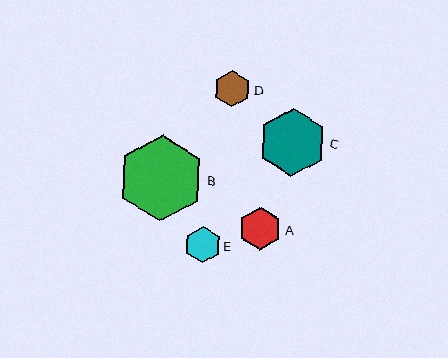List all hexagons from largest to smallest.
From largest to smallest: B, C, A, D, E.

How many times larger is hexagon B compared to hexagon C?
Hexagon B is approximately 1.3 times the size of hexagon C.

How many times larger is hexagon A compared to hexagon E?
Hexagon A is approximately 1.2 times the size of hexagon E.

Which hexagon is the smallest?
Hexagon E is the smallest with a size of approximately 36 pixels.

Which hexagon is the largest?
Hexagon B is the largest with a size of approximately 87 pixels.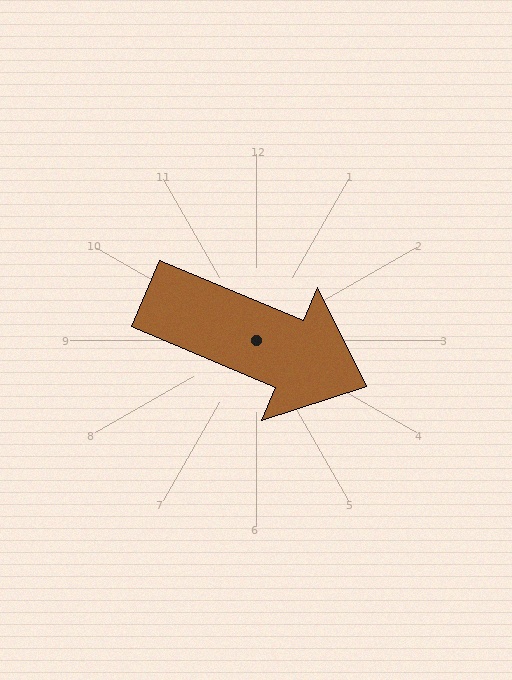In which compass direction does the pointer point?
Southeast.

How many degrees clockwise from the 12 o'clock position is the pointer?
Approximately 113 degrees.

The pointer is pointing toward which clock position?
Roughly 4 o'clock.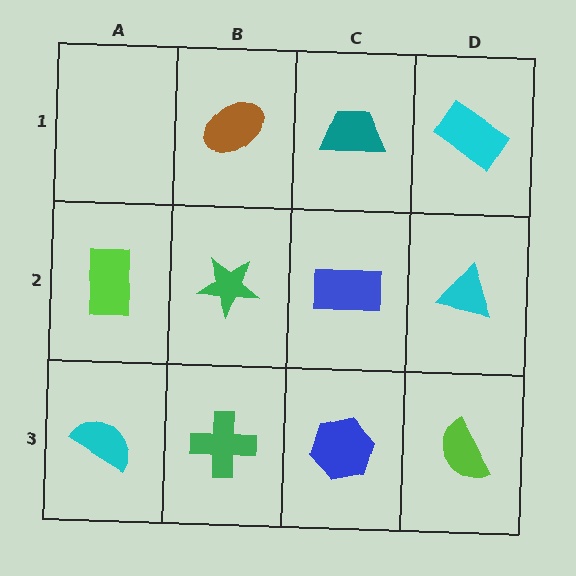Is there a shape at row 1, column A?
No, that cell is empty.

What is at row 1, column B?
A brown ellipse.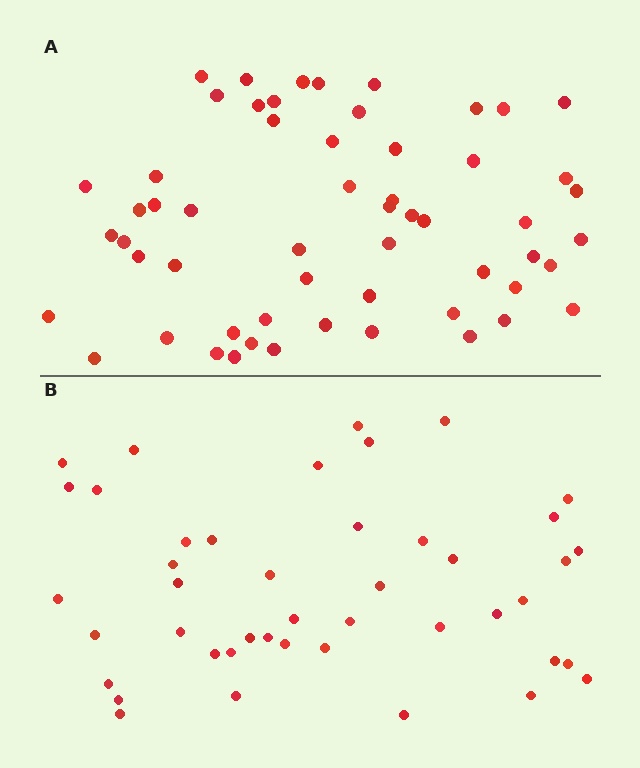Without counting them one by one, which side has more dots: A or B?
Region A (the top region) has more dots.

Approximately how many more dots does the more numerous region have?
Region A has approximately 15 more dots than region B.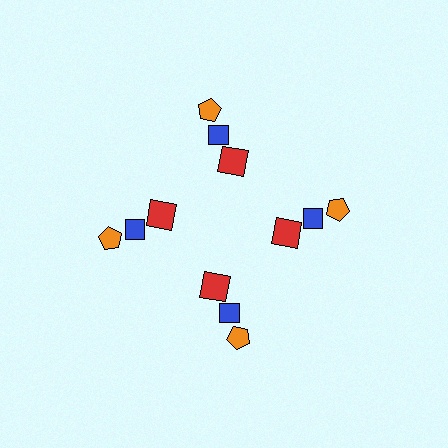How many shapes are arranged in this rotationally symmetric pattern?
There are 12 shapes, arranged in 4 groups of 3.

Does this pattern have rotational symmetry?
Yes, this pattern has 4-fold rotational symmetry. It looks the same after rotating 90 degrees around the center.